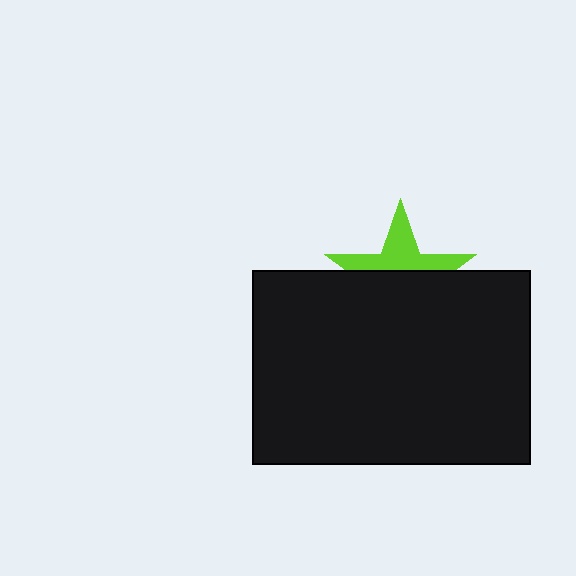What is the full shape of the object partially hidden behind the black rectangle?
The partially hidden object is a lime star.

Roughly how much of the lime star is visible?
A small part of it is visible (roughly 42%).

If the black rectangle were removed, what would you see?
You would see the complete lime star.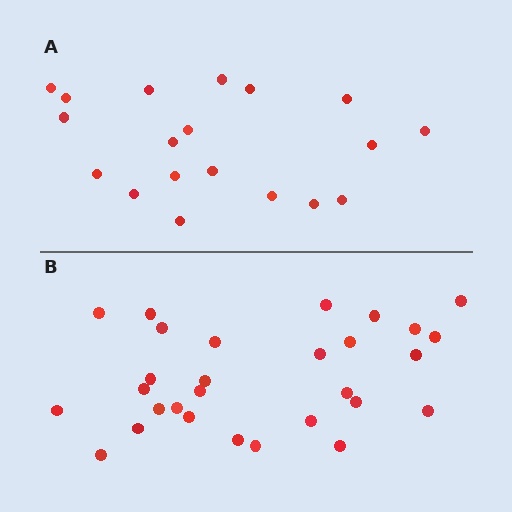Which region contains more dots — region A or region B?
Region B (the bottom region) has more dots.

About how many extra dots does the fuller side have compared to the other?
Region B has roughly 10 or so more dots than region A.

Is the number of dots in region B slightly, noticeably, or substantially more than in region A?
Region B has substantially more. The ratio is roughly 1.5 to 1.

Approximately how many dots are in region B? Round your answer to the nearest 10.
About 30 dots. (The exact count is 29, which rounds to 30.)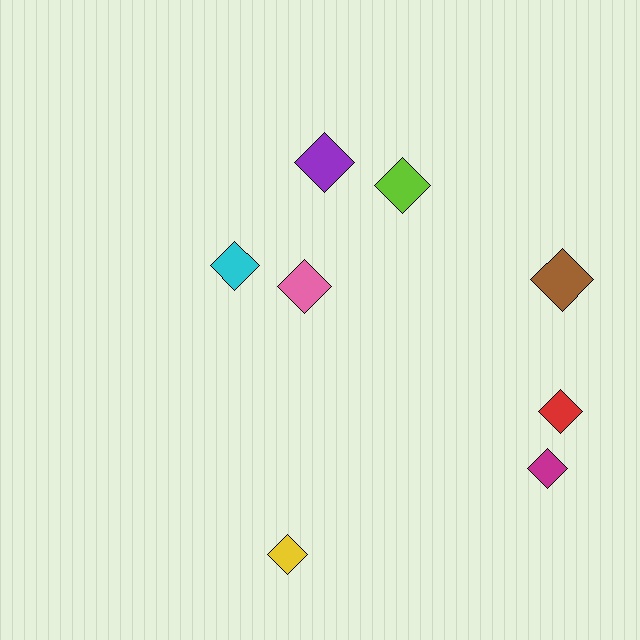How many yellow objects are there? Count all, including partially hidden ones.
There is 1 yellow object.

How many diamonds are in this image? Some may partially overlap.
There are 8 diamonds.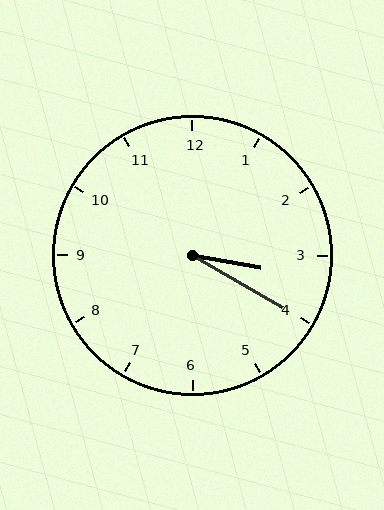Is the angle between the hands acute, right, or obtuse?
It is acute.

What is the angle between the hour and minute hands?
Approximately 20 degrees.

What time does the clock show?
3:20.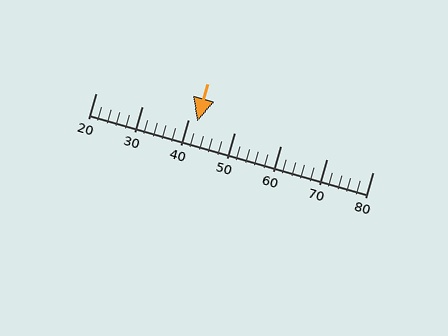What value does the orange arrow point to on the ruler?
The orange arrow points to approximately 42.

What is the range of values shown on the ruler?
The ruler shows values from 20 to 80.